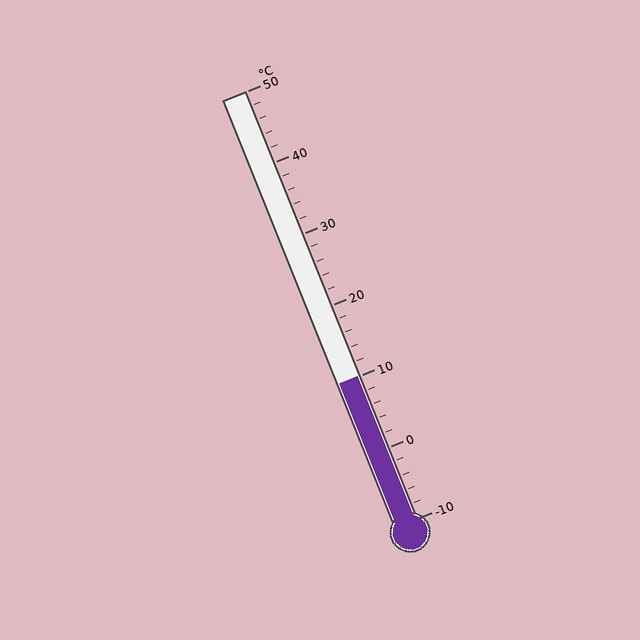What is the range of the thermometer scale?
The thermometer scale ranges from -10°C to 50°C.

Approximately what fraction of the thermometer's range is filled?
The thermometer is filled to approximately 35% of its range.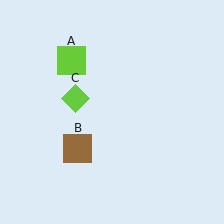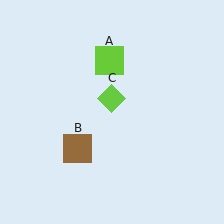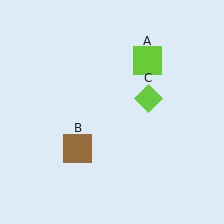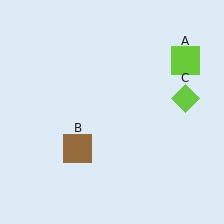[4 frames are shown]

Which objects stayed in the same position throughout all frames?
Brown square (object B) remained stationary.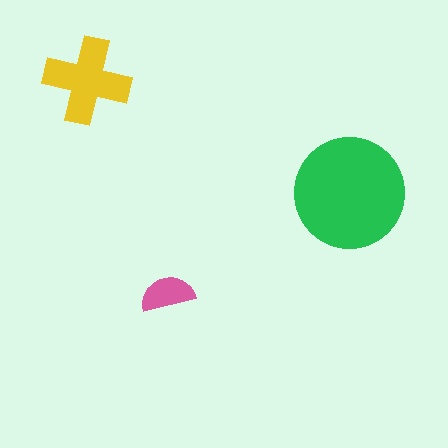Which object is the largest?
The green circle.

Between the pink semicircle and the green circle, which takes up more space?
The green circle.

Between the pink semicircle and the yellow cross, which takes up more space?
The yellow cross.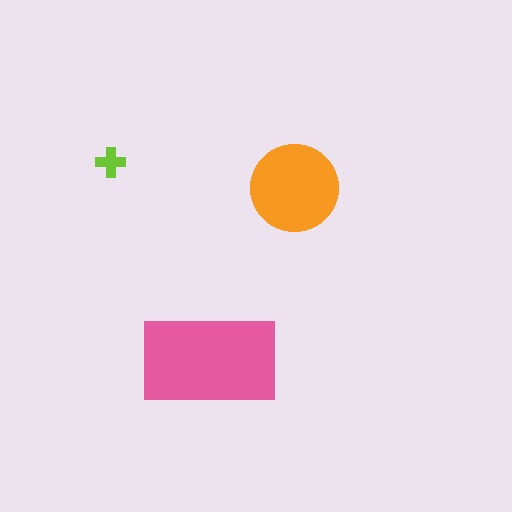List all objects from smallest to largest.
The lime cross, the orange circle, the pink rectangle.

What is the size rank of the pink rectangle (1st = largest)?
1st.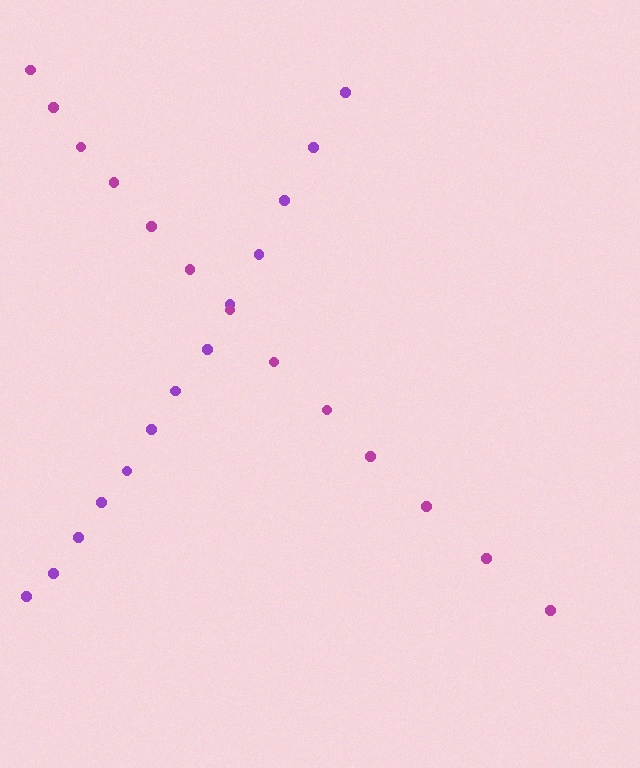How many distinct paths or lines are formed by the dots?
There are 2 distinct paths.